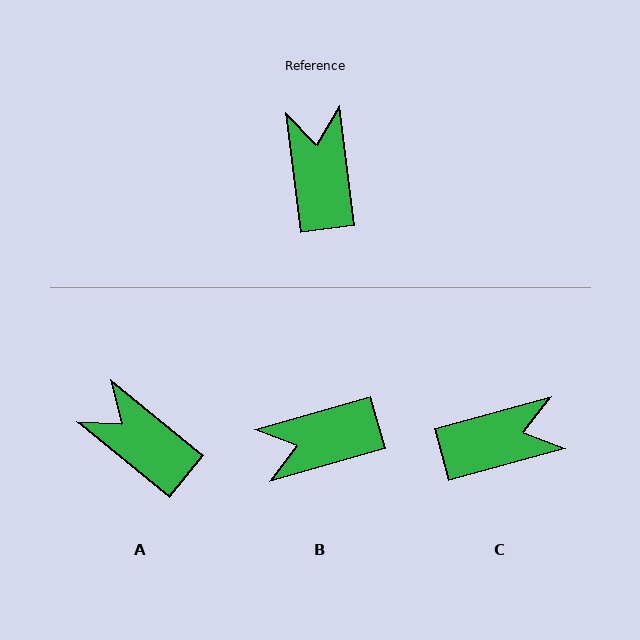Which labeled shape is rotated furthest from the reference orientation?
B, about 98 degrees away.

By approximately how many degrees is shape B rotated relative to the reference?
Approximately 98 degrees counter-clockwise.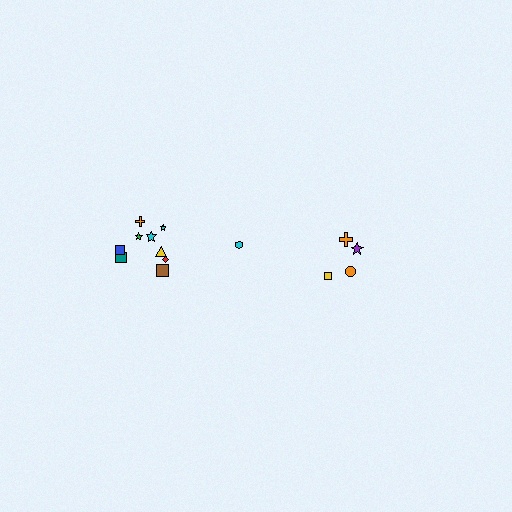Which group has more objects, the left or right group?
The left group.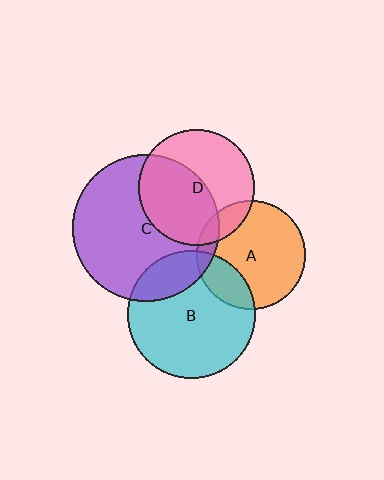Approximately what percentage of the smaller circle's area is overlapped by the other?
Approximately 50%.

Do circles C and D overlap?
Yes.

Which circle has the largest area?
Circle C (purple).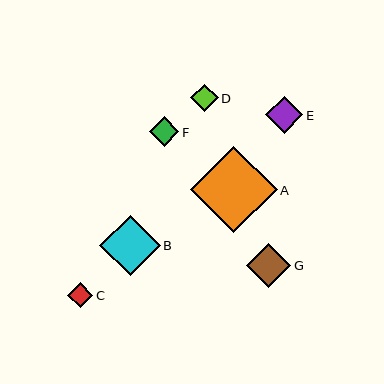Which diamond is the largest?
Diamond A is the largest with a size of approximately 86 pixels.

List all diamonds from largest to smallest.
From largest to smallest: A, B, G, E, F, D, C.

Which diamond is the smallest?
Diamond C is the smallest with a size of approximately 25 pixels.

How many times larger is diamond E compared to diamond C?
Diamond E is approximately 1.5 times the size of diamond C.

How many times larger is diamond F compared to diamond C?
Diamond F is approximately 1.2 times the size of diamond C.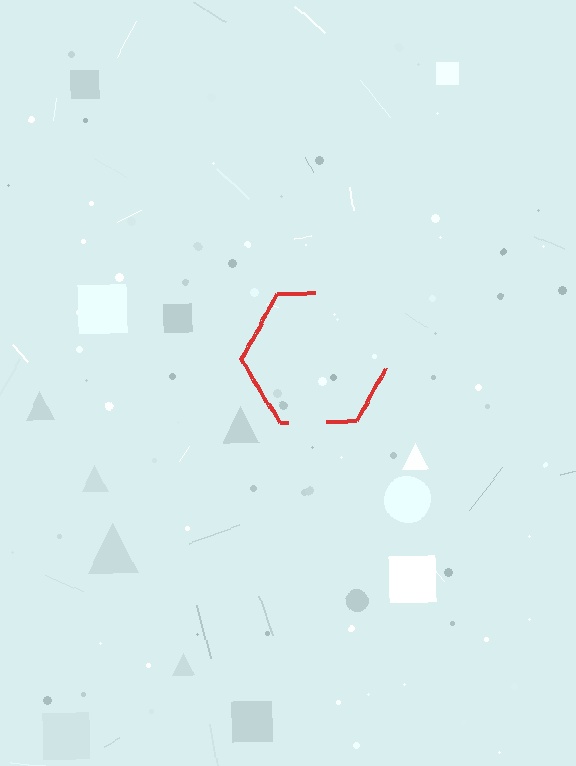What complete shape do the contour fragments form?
The contour fragments form a hexagon.